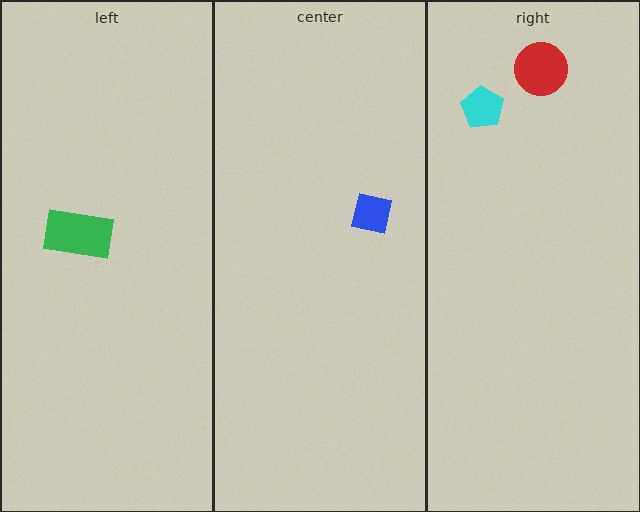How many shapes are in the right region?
2.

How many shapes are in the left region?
1.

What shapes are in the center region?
The blue square.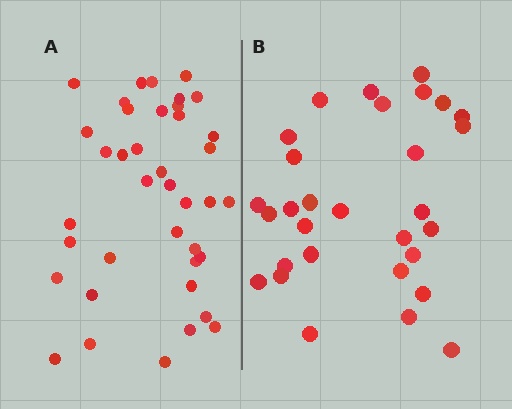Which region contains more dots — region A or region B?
Region A (the left region) has more dots.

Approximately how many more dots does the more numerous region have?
Region A has roughly 8 or so more dots than region B.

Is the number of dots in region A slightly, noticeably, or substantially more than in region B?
Region A has noticeably more, but not dramatically so. The ratio is roughly 1.3 to 1.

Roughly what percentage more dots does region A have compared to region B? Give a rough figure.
About 30% more.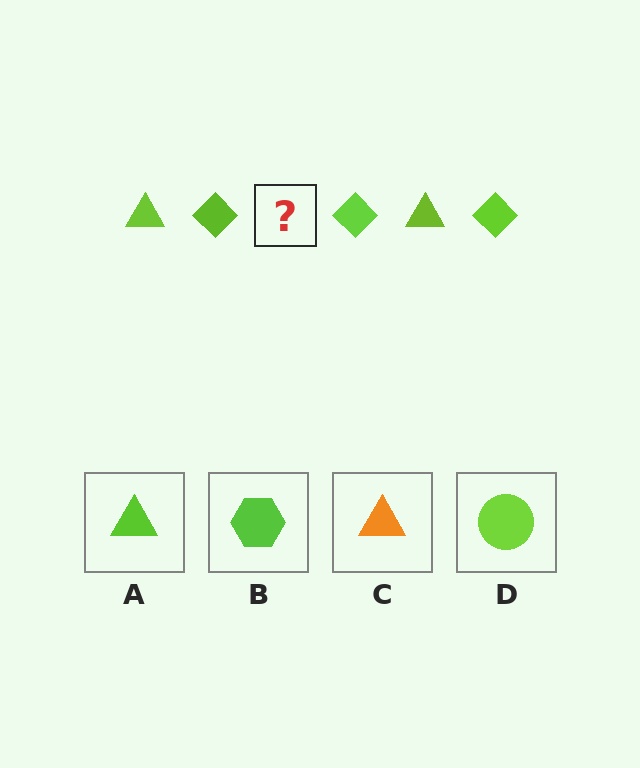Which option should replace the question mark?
Option A.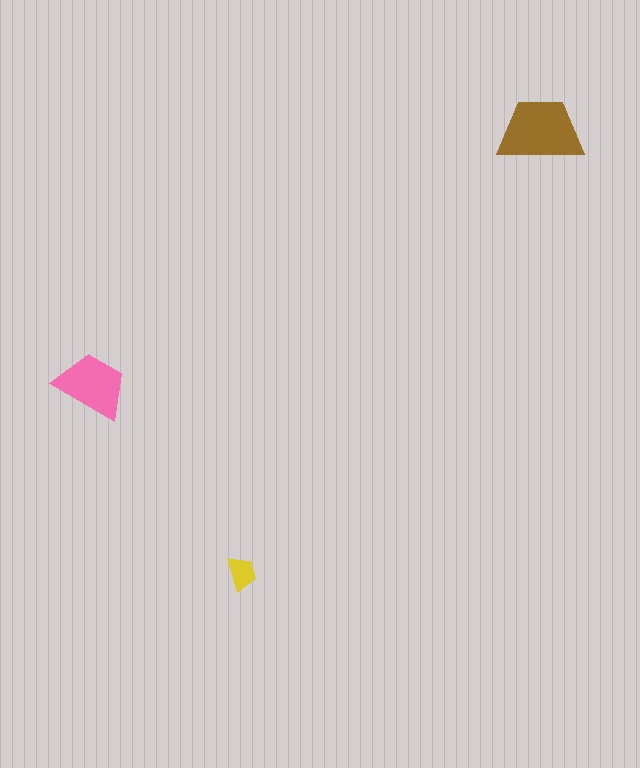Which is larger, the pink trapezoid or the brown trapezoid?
The brown one.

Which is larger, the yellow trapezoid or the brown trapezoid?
The brown one.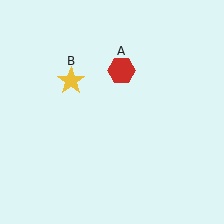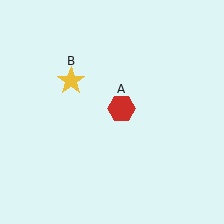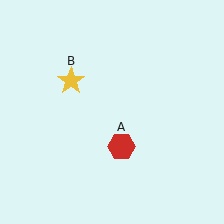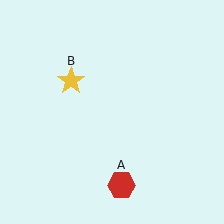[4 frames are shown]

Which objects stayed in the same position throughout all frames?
Yellow star (object B) remained stationary.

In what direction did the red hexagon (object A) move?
The red hexagon (object A) moved down.